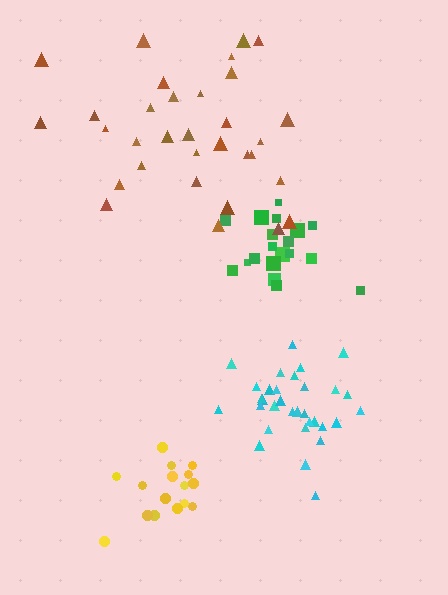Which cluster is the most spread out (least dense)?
Brown.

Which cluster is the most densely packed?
Cyan.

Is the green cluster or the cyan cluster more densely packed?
Cyan.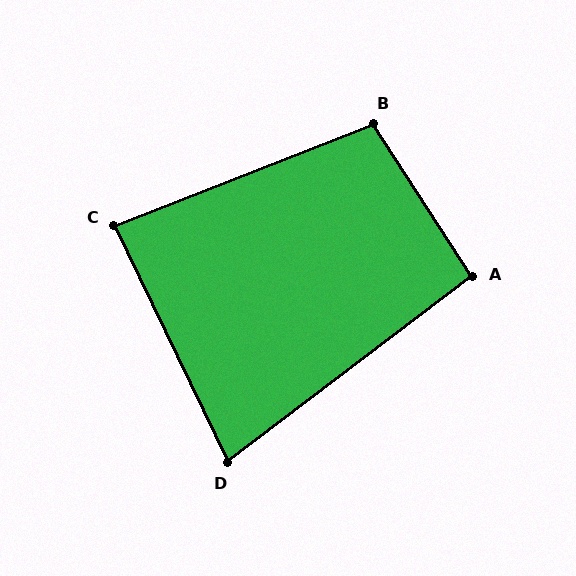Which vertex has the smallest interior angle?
D, at approximately 78 degrees.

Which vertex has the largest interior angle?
B, at approximately 102 degrees.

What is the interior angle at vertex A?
Approximately 94 degrees (approximately right).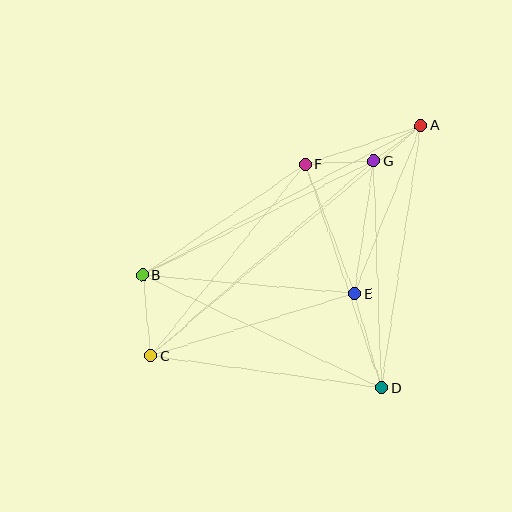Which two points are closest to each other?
Points A and G are closest to each other.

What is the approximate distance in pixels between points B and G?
The distance between B and G is approximately 258 pixels.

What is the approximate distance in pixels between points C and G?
The distance between C and G is approximately 296 pixels.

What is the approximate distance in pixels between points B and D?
The distance between B and D is approximately 264 pixels.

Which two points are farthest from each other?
Points A and C are farthest from each other.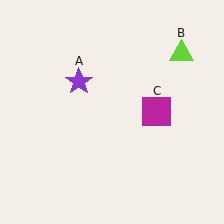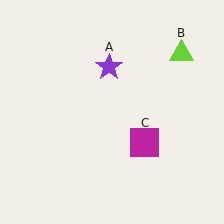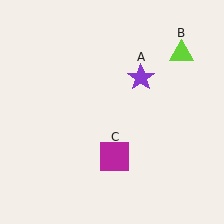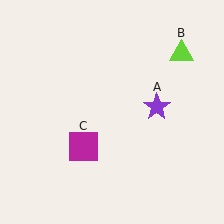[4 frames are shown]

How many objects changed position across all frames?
2 objects changed position: purple star (object A), magenta square (object C).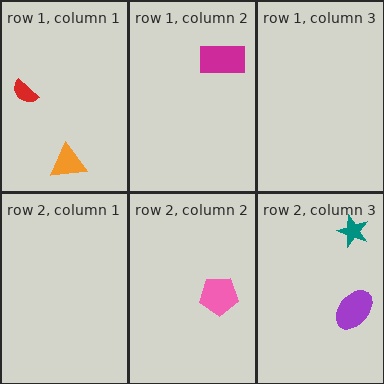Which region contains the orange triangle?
The row 1, column 1 region.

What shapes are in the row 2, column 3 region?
The teal star, the purple ellipse.